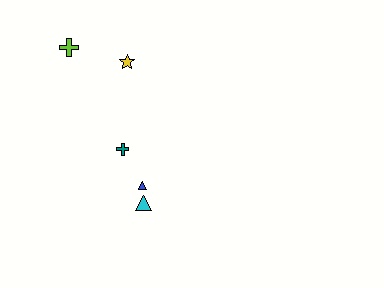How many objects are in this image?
There are 5 objects.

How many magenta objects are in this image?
There are no magenta objects.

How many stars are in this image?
There is 1 star.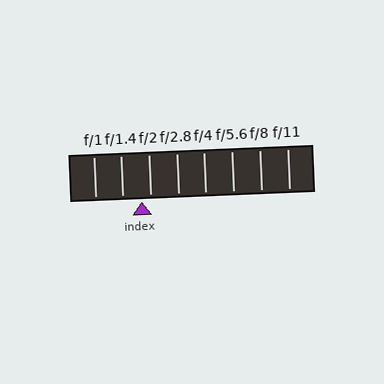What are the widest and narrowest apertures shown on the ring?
The widest aperture shown is f/1 and the narrowest is f/11.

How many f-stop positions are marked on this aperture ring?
There are 8 f-stop positions marked.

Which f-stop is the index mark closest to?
The index mark is closest to f/2.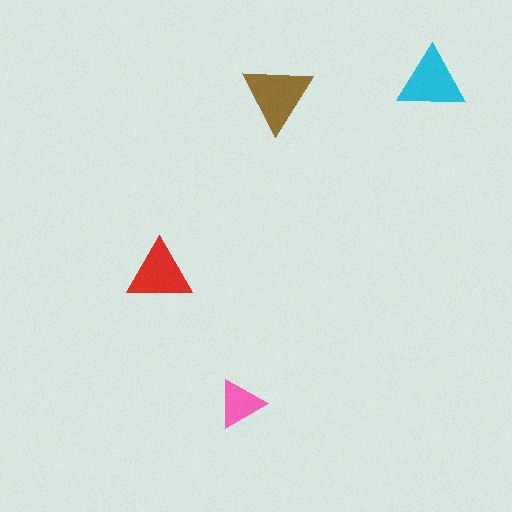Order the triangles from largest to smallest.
the brown one, the cyan one, the red one, the pink one.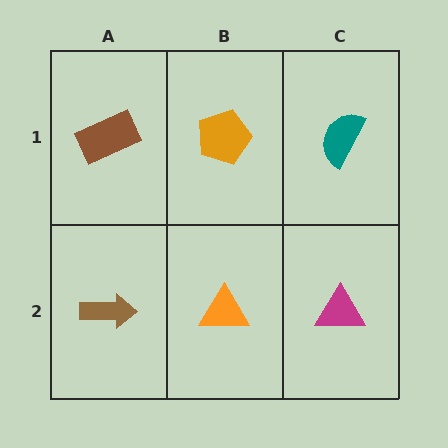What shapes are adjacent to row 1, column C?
A magenta triangle (row 2, column C), an orange pentagon (row 1, column B).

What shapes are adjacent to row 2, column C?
A teal semicircle (row 1, column C), an orange triangle (row 2, column B).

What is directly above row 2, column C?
A teal semicircle.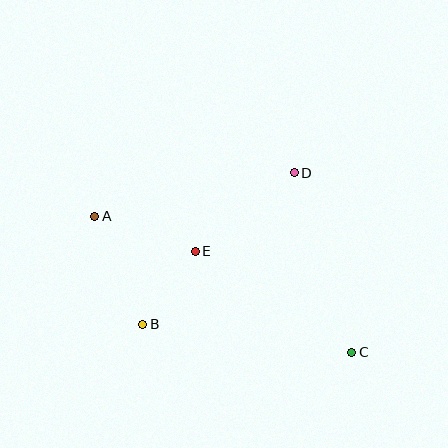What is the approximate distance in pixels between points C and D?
The distance between C and D is approximately 189 pixels.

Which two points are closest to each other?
Points B and E are closest to each other.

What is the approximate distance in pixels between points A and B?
The distance between A and B is approximately 119 pixels.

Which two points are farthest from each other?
Points A and C are farthest from each other.